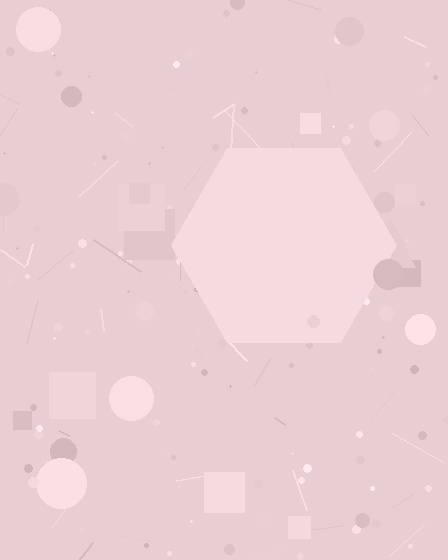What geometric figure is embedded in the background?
A hexagon is embedded in the background.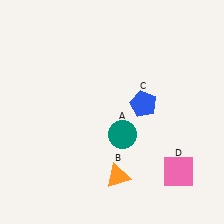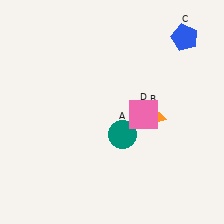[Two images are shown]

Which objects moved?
The objects that moved are: the orange triangle (B), the blue pentagon (C), the pink square (D).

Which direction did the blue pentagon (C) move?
The blue pentagon (C) moved up.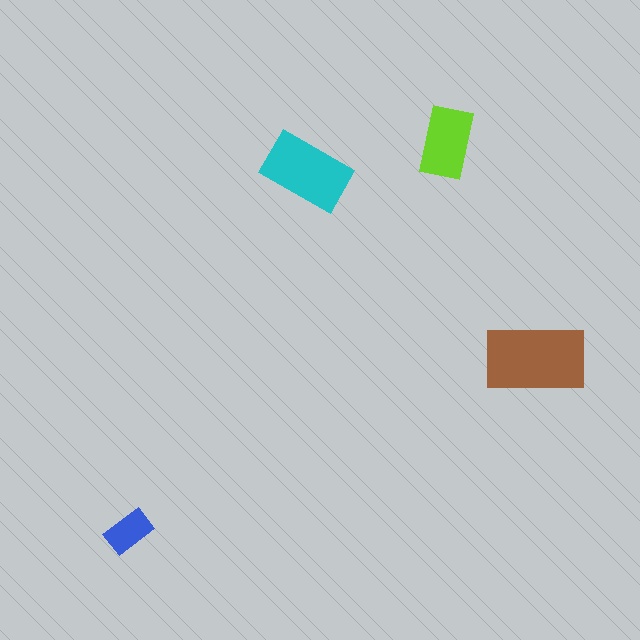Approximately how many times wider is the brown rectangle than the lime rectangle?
About 1.5 times wider.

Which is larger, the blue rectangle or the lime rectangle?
The lime one.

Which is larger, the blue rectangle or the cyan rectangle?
The cyan one.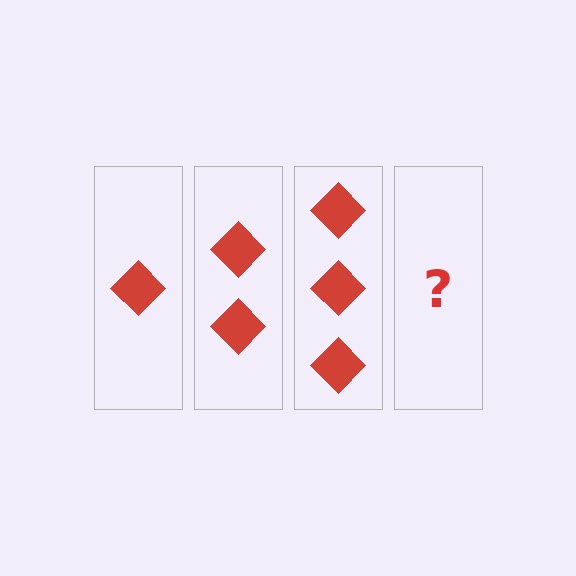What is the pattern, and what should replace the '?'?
The pattern is that each step adds one more diamond. The '?' should be 4 diamonds.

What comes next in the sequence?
The next element should be 4 diamonds.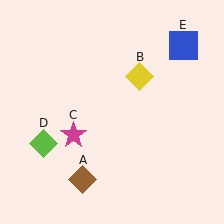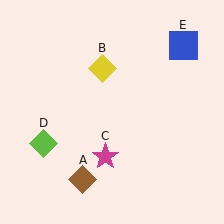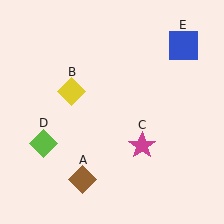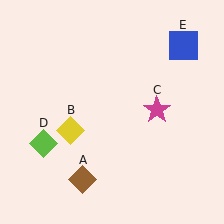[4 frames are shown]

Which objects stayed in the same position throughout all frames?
Brown diamond (object A) and lime diamond (object D) and blue square (object E) remained stationary.